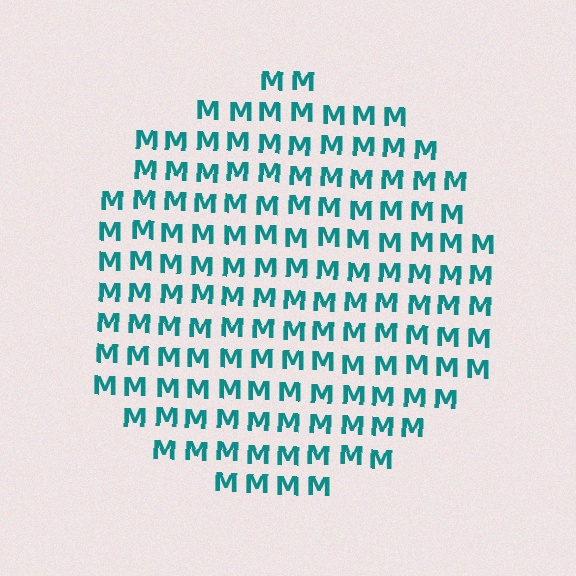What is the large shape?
The large shape is a circle.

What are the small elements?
The small elements are letter M's.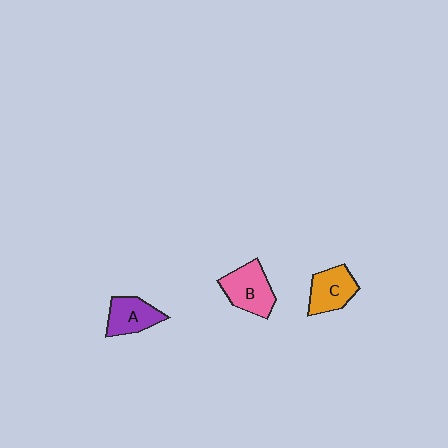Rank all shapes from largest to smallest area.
From largest to smallest: B (pink), C (orange), A (purple).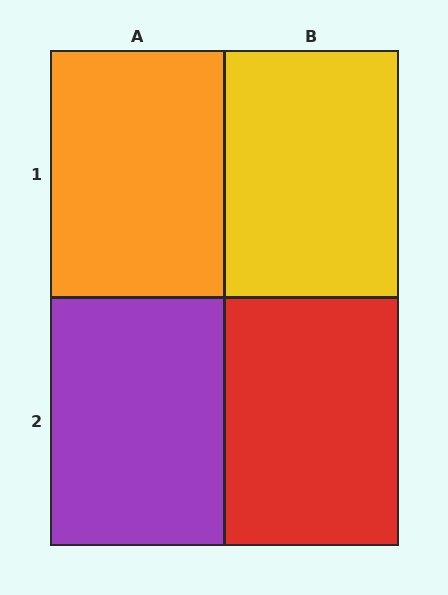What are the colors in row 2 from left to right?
Purple, red.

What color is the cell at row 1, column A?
Orange.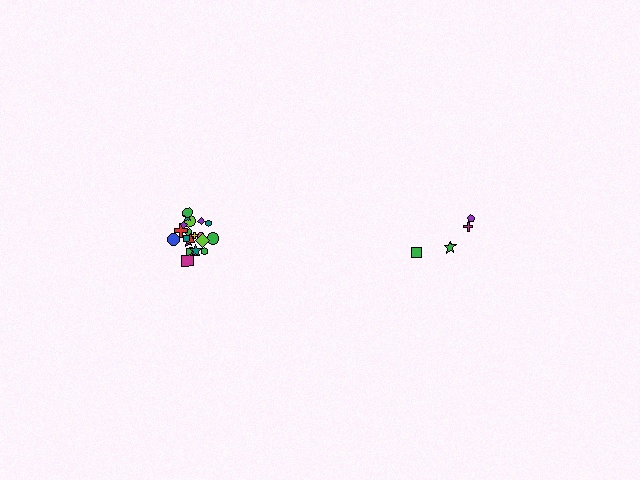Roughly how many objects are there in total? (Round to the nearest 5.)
Roughly 25 objects in total.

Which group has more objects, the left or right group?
The left group.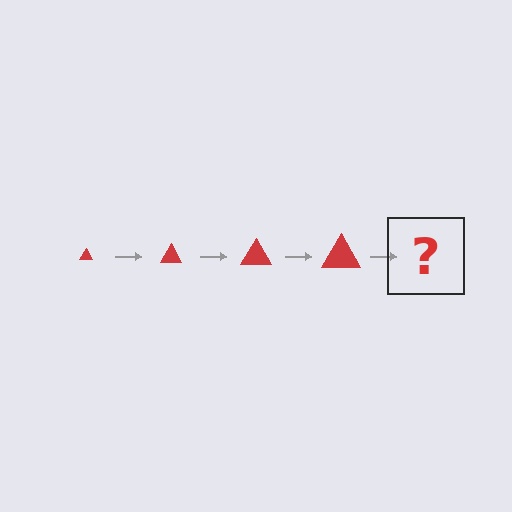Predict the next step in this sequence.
The next step is a red triangle, larger than the previous one.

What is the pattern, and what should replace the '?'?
The pattern is that the triangle gets progressively larger each step. The '?' should be a red triangle, larger than the previous one.